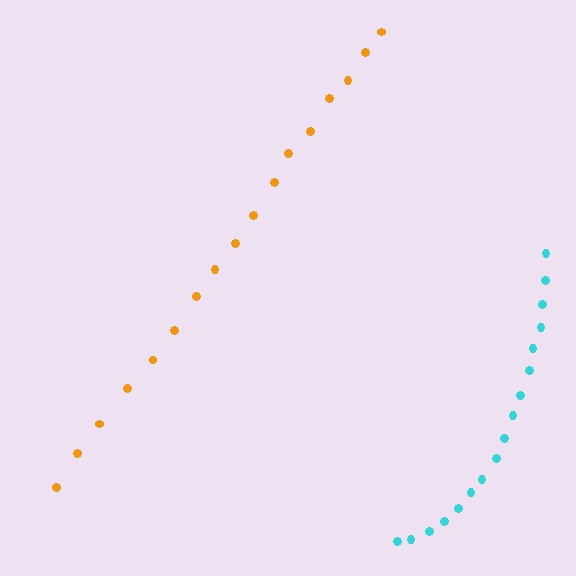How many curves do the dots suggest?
There are 2 distinct paths.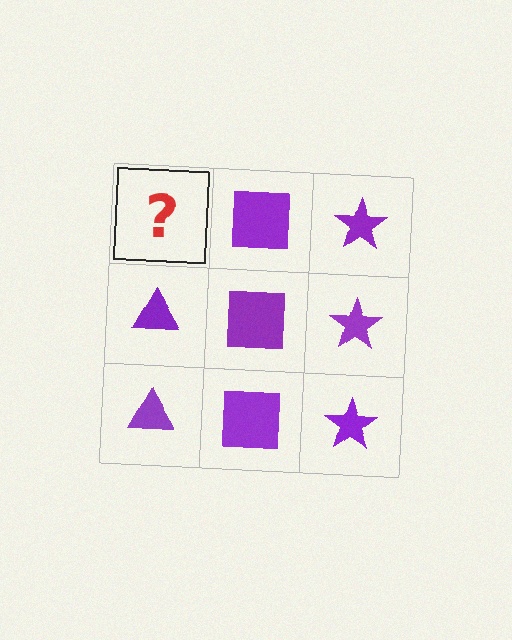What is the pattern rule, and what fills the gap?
The rule is that each column has a consistent shape. The gap should be filled with a purple triangle.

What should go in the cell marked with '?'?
The missing cell should contain a purple triangle.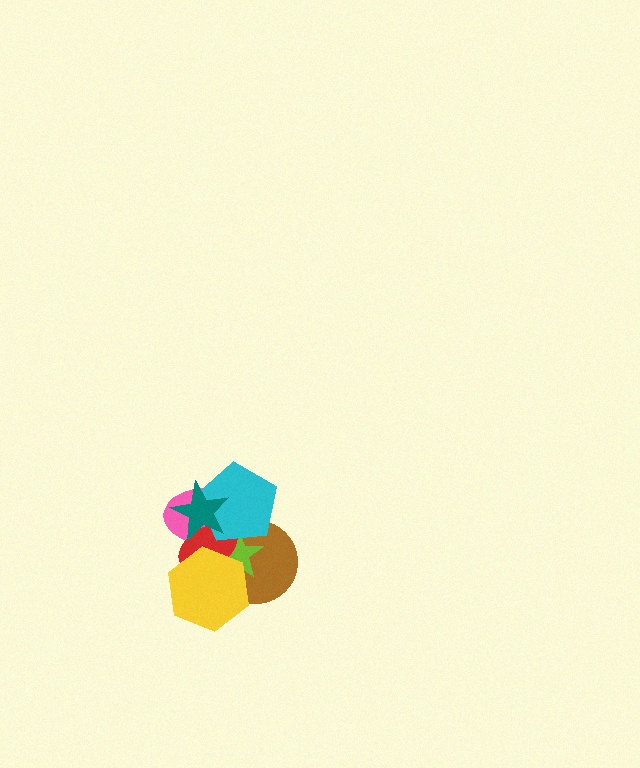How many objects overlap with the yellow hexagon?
4 objects overlap with the yellow hexagon.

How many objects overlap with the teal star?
3 objects overlap with the teal star.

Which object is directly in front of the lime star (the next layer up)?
The pink ellipse is directly in front of the lime star.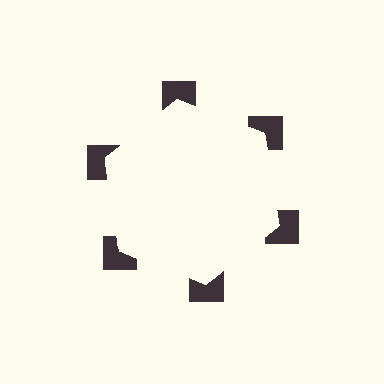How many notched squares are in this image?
There are 6 — one at each vertex of the illusory hexagon.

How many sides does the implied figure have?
6 sides.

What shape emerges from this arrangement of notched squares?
An illusory hexagon — its edges are inferred from the aligned wedge cuts in the notched squares, not physically drawn.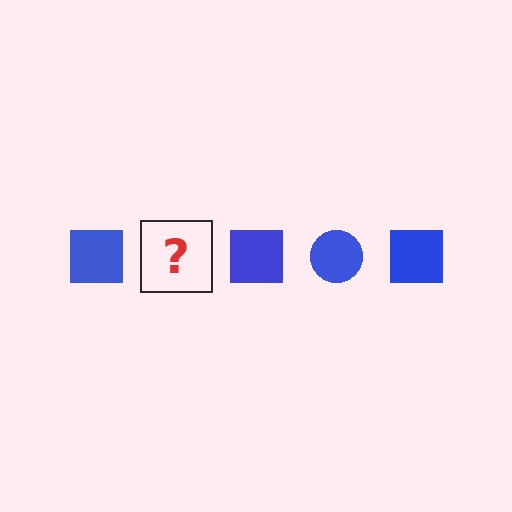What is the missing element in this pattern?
The missing element is a blue circle.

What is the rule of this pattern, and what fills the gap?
The rule is that the pattern cycles through square, circle shapes in blue. The gap should be filled with a blue circle.